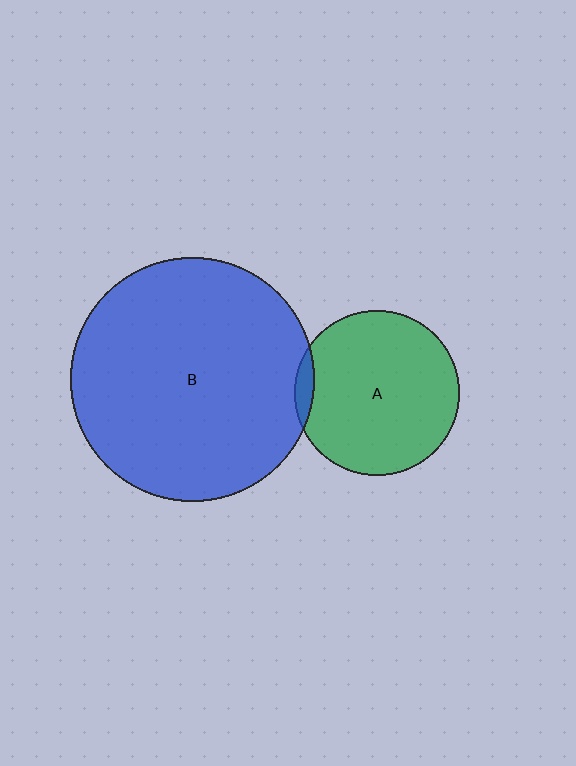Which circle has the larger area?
Circle B (blue).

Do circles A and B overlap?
Yes.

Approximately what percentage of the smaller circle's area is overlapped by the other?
Approximately 5%.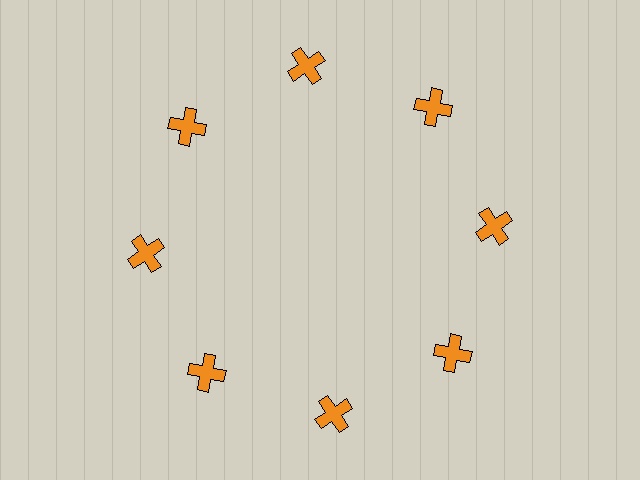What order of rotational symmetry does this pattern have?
This pattern has 8-fold rotational symmetry.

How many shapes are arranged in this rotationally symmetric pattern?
There are 8 shapes, arranged in 8 groups of 1.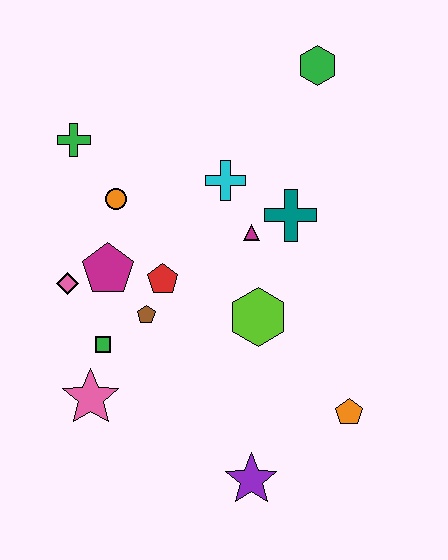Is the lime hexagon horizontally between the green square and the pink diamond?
No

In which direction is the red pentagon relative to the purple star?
The red pentagon is above the purple star.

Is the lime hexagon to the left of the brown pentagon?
No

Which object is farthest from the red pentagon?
The green hexagon is farthest from the red pentagon.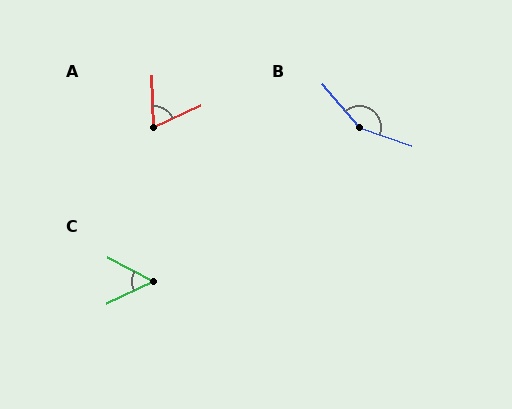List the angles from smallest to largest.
C (52°), A (68°), B (149°).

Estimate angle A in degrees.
Approximately 68 degrees.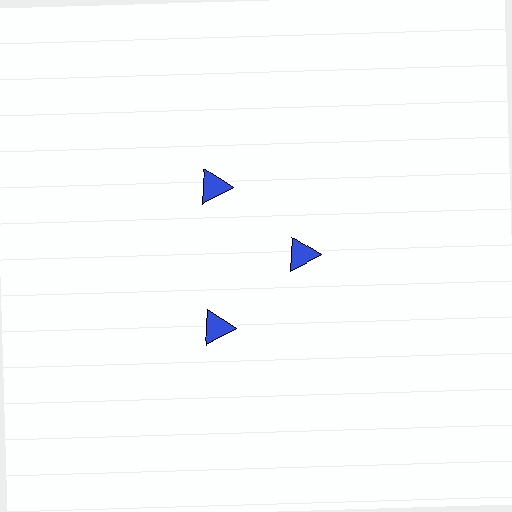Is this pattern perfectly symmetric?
No. The 3 blue triangles are arranged in a ring, but one element near the 3 o'clock position is pulled inward toward the center, breaking the 3-fold rotational symmetry.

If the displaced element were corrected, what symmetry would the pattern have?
It would have 3-fold rotational symmetry — the pattern would map onto itself every 120 degrees.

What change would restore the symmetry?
The symmetry would be restored by moving it outward, back onto the ring so that all 3 triangles sit at equal angles and equal distance from the center.